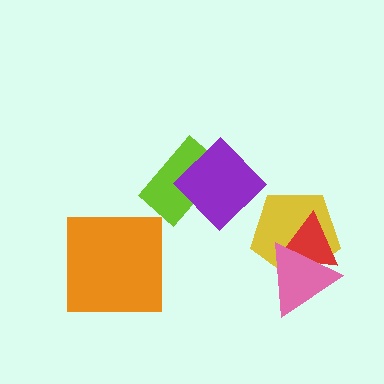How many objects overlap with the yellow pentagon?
2 objects overlap with the yellow pentagon.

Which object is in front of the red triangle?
The pink triangle is in front of the red triangle.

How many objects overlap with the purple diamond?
1 object overlaps with the purple diamond.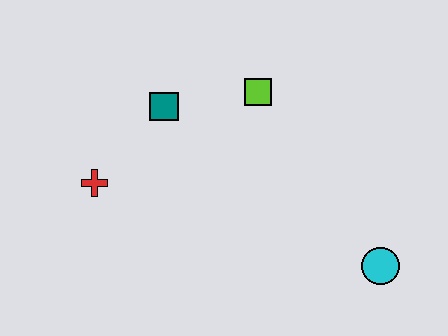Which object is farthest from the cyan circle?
The red cross is farthest from the cyan circle.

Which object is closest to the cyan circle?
The lime square is closest to the cyan circle.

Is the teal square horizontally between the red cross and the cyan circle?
Yes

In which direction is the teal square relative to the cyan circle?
The teal square is to the left of the cyan circle.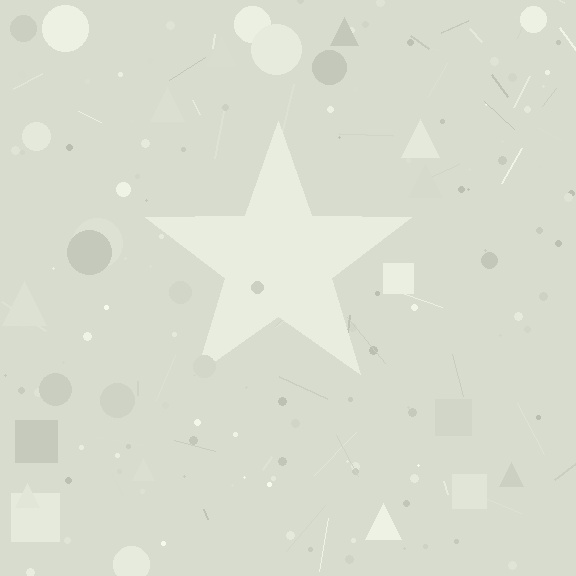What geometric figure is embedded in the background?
A star is embedded in the background.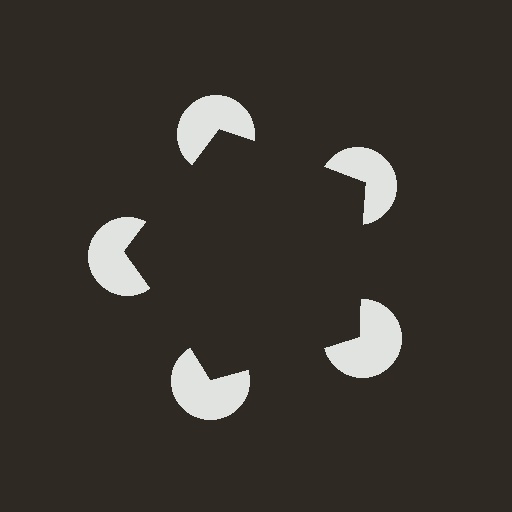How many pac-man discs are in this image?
There are 5 — one at each vertex of the illusory pentagon.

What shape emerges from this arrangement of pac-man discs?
An illusory pentagon — its edges are inferred from the aligned wedge cuts in the pac-man discs, not physically drawn.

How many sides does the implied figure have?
5 sides.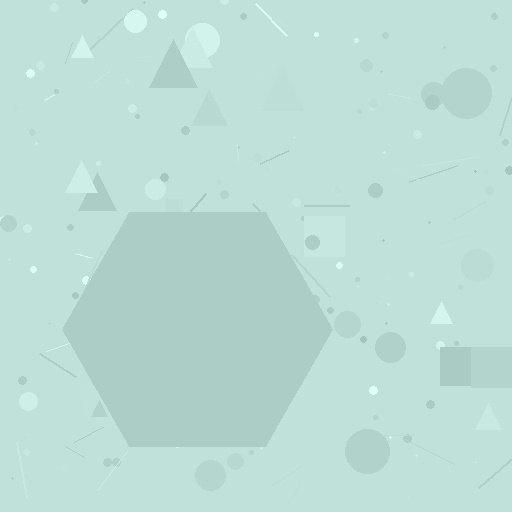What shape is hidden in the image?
A hexagon is hidden in the image.